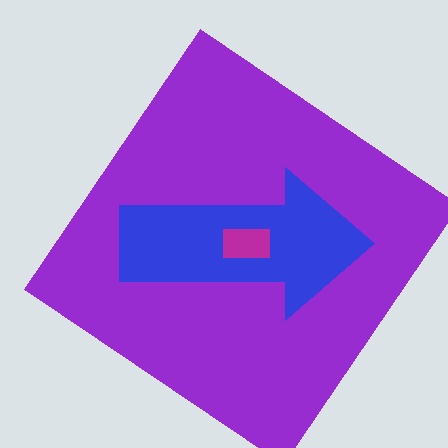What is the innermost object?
The magenta rectangle.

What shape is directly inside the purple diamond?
The blue arrow.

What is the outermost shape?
The purple diamond.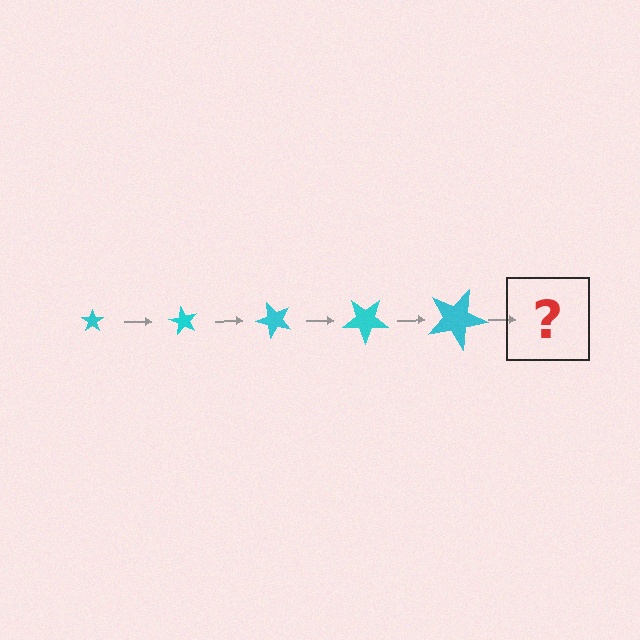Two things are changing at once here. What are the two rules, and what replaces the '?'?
The two rules are that the star grows larger each step and it rotates 60 degrees each step. The '?' should be a star, larger than the previous one and rotated 300 degrees from the start.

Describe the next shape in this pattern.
It should be a star, larger than the previous one and rotated 300 degrees from the start.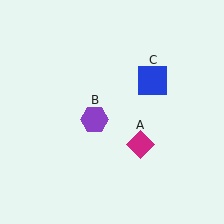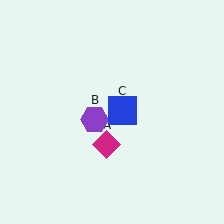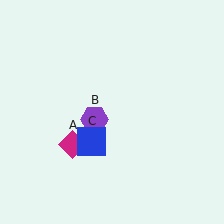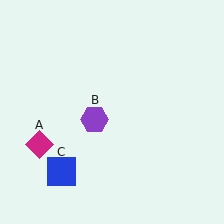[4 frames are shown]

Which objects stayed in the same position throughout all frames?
Purple hexagon (object B) remained stationary.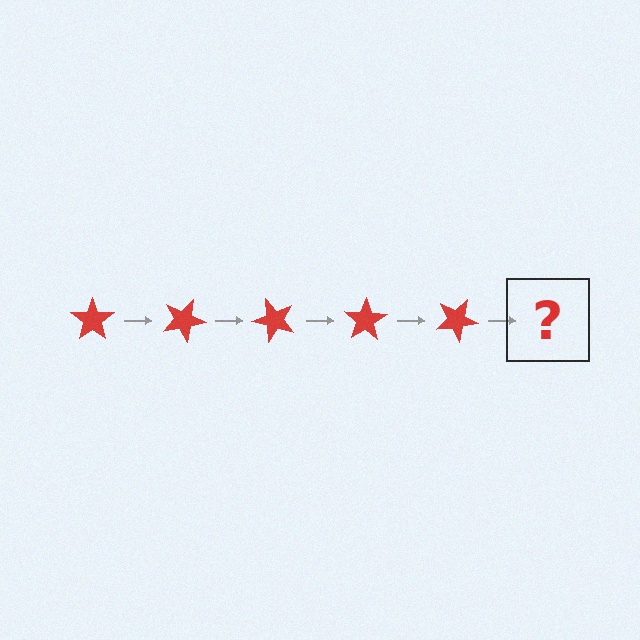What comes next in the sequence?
The next element should be a red star rotated 125 degrees.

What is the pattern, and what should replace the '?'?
The pattern is that the star rotates 25 degrees each step. The '?' should be a red star rotated 125 degrees.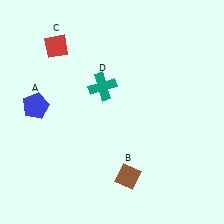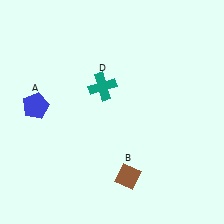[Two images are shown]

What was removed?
The red diamond (C) was removed in Image 2.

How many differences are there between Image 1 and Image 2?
There is 1 difference between the two images.